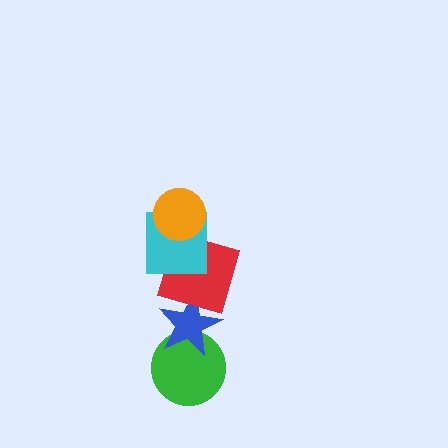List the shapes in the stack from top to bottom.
From top to bottom: the orange circle, the cyan square, the red square, the blue star, the green circle.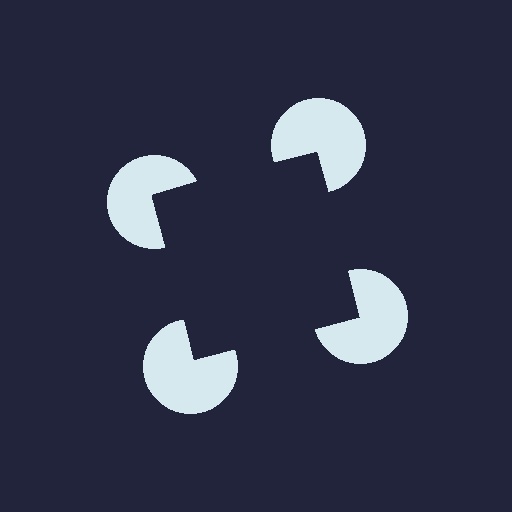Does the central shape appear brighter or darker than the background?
It typically appears slightly darker than the background, even though no actual brightness change is drawn.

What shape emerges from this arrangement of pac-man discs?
An illusory square — its edges are inferred from the aligned wedge cuts in the pac-man discs, not physically drawn.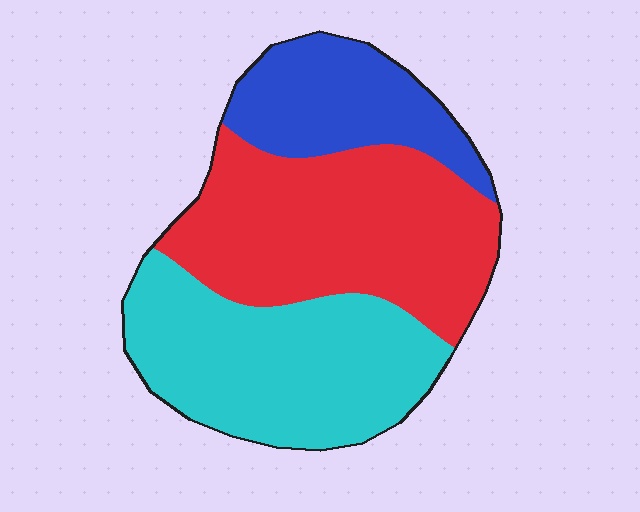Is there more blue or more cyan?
Cyan.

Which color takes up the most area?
Red, at roughly 40%.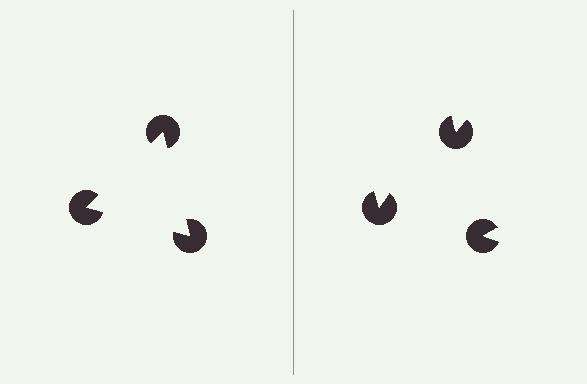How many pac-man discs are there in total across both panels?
6 — 3 on each side.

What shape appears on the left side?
An illusory triangle.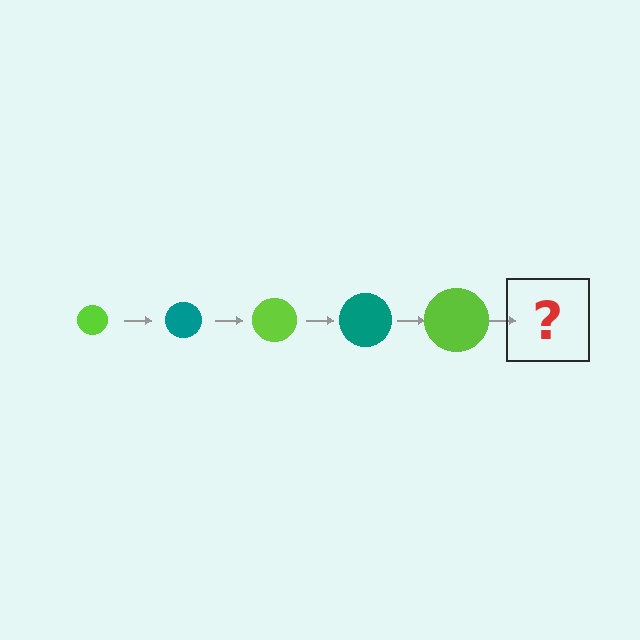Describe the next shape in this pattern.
It should be a teal circle, larger than the previous one.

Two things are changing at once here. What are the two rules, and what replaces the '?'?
The two rules are that the circle grows larger each step and the color cycles through lime and teal. The '?' should be a teal circle, larger than the previous one.